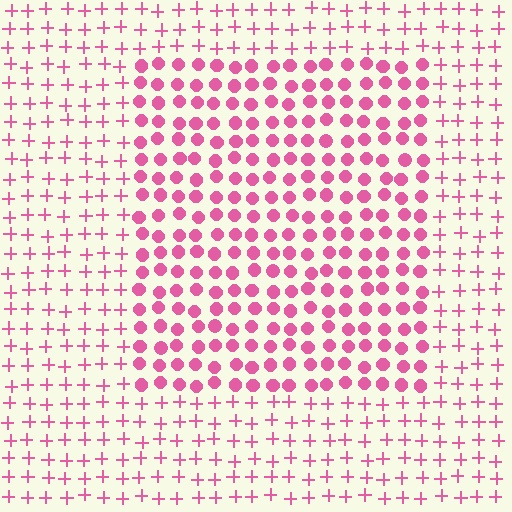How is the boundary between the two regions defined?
The boundary is defined by a change in element shape: circles inside vs. plus signs outside. All elements share the same color and spacing.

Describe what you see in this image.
The image is filled with small pink elements arranged in a uniform grid. A rectangle-shaped region contains circles, while the surrounding area contains plus signs. The boundary is defined purely by the change in element shape.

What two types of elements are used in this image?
The image uses circles inside the rectangle region and plus signs outside it.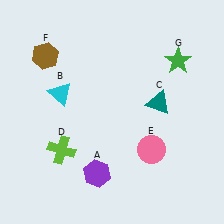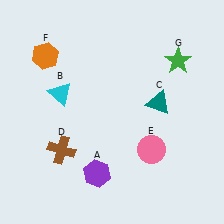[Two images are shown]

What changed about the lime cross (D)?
In Image 1, D is lime. In Image 2, it changed to brown.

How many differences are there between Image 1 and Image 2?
There are 2 differences between the two images.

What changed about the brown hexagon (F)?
In Image 1, F is brown. In Image 2, it changed to orange.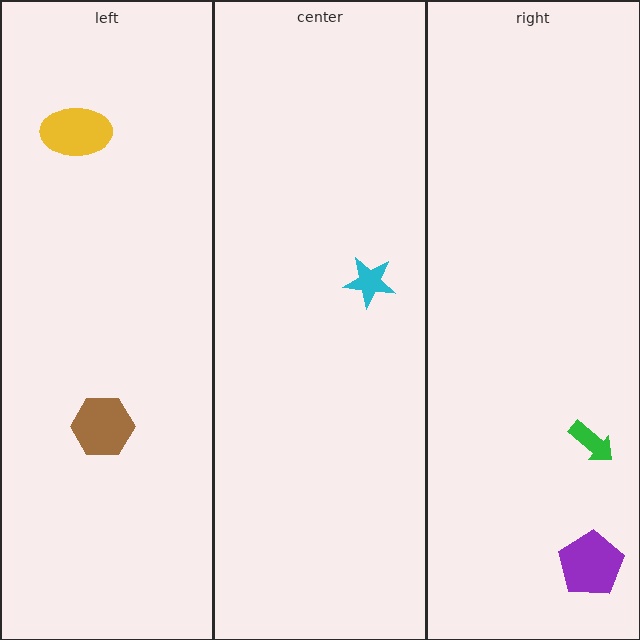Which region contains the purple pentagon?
The right region.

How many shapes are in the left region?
2.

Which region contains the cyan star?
The center region.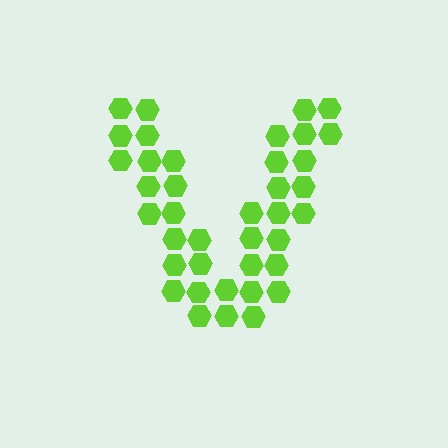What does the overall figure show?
The overall figure shows the letter V.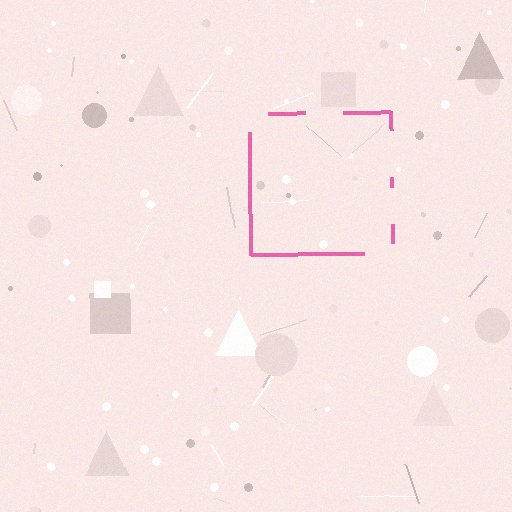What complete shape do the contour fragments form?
The contour fragments form a square.